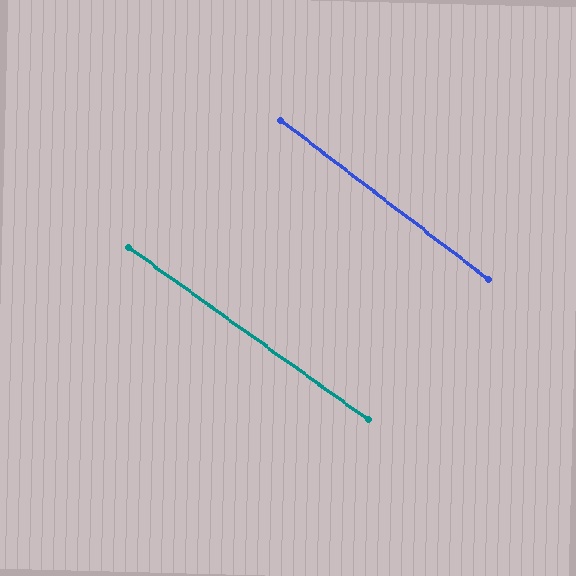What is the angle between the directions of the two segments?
Approximately 2 degrees.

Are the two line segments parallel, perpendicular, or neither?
Parallel — their directions differ by only 1.7°.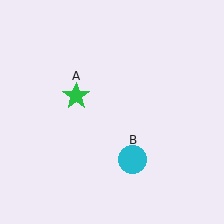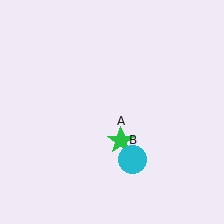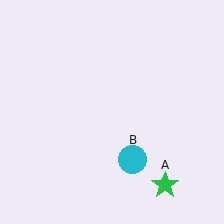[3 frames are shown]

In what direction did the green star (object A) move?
The green star (object A) moved down and to the right.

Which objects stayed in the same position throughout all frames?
Cyan circle (object B) remained stationary.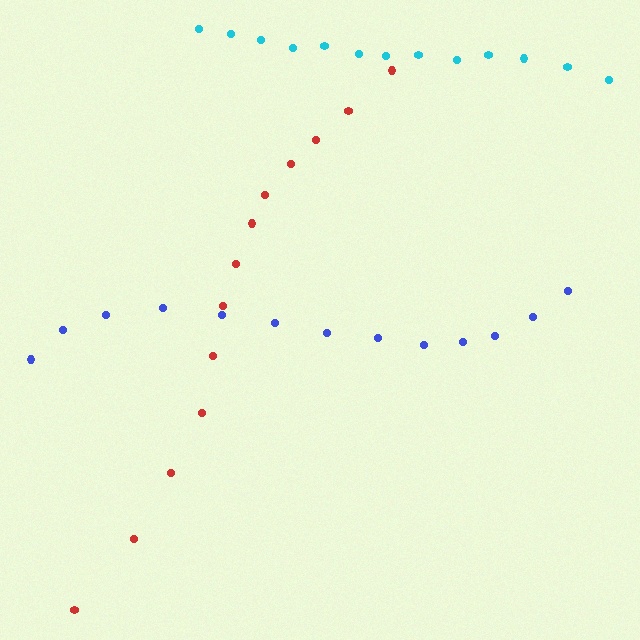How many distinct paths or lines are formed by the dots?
There are 3 distinct paths.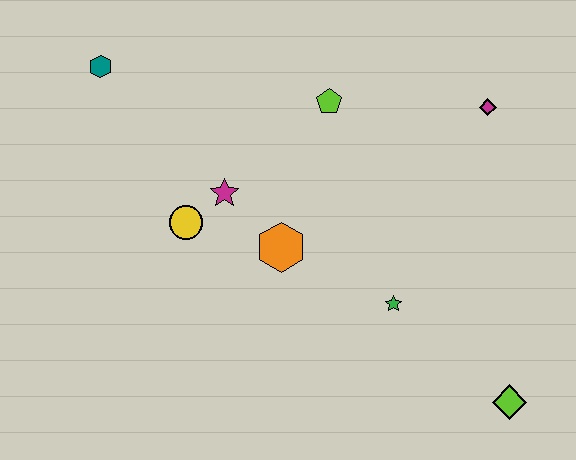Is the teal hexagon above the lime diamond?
Yes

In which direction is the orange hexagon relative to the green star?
The orange hexagon is to the left of the green star.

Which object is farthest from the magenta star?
The lime diamond is farthest from the magenta star.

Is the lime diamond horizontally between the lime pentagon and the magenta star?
No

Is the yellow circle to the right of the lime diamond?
No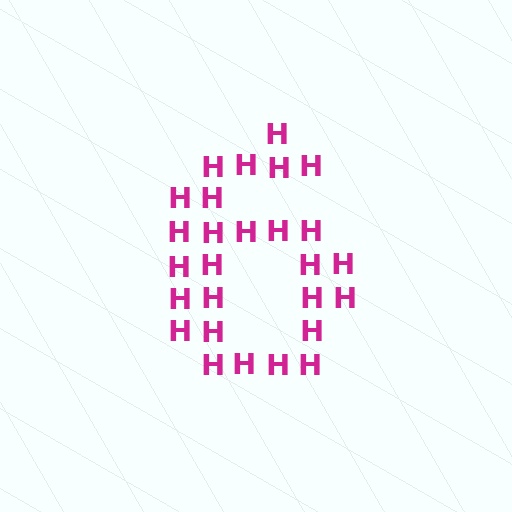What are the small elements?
The small elements are letter H's.